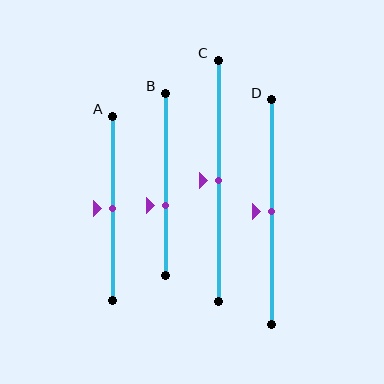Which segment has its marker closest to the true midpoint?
Segment A has its marker closest to the true midpoint.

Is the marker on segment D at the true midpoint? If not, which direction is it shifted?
Yes, the marker on segment D is at the true midpoint.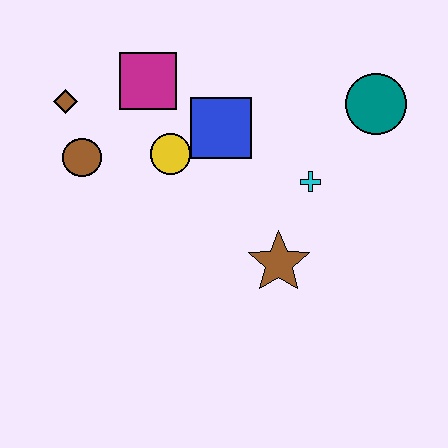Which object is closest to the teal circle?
The cyan cross is closest to the teal circle.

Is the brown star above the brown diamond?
No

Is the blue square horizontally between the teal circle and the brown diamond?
Yes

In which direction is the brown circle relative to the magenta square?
The brown circle is below the magenta square.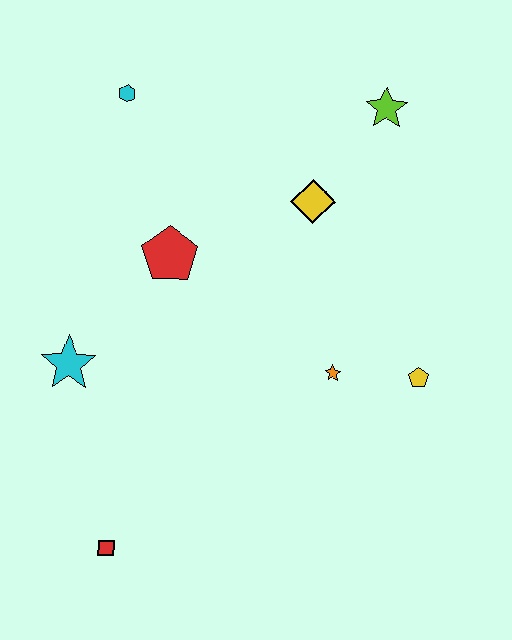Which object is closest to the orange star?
The yellow pentagon is closest to the orange star.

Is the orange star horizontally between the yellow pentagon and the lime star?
No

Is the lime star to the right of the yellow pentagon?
No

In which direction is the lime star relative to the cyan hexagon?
The lime star is to the right of the cyan hexagon.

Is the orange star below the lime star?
Yes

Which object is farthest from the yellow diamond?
The red square is farthest from the yellow diamond.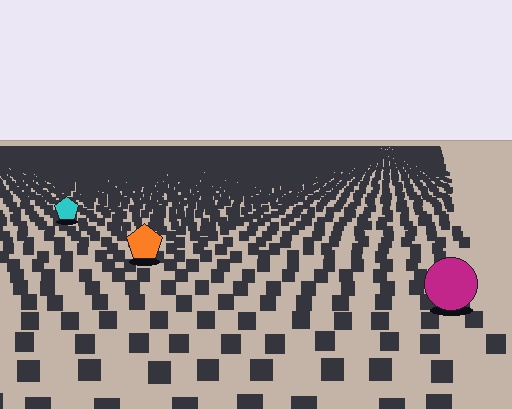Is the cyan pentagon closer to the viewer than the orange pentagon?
No. The orange pentagon is closer — you can tell from the texture gradient: the ground texture is coarser near it.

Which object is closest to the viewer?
The magenta circle is closest. The texture marks near it are larger and more spread out.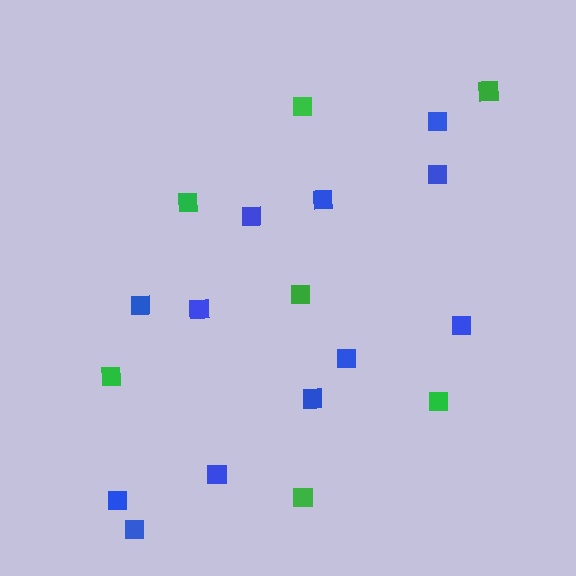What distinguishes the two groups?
There are 2 groups: one group of green squares (7) and one group of blue squares (12).